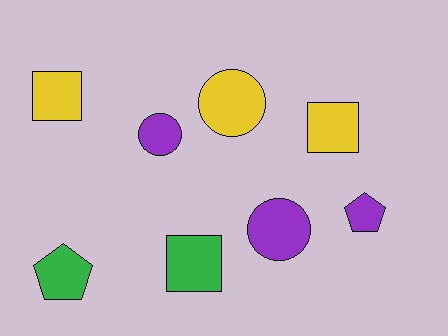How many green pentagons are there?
There is 1 green pentagon.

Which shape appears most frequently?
Square, with 3 objects.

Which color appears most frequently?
Purple, with 3 objects.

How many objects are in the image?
There are 8 objects.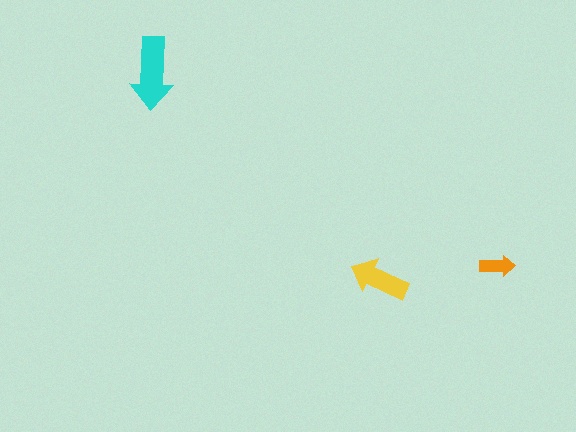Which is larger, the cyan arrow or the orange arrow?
The cyan one.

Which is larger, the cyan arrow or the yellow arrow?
The cyan one.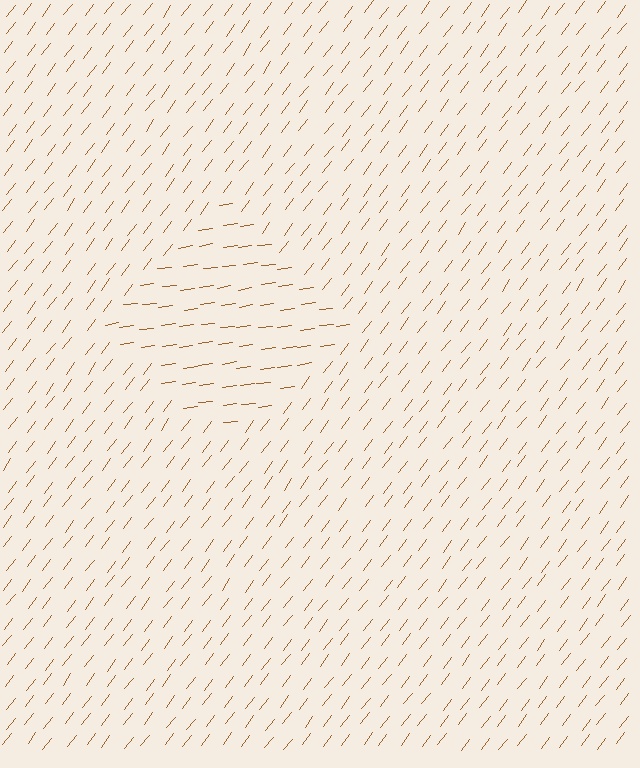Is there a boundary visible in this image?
Yes, there is a texture boundary formed by a change in line orientation.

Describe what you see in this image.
The image is filled with small brown line segments. A diamond region in the image has lines oriented differently from the surrounding lines, creating a visible texture boundary.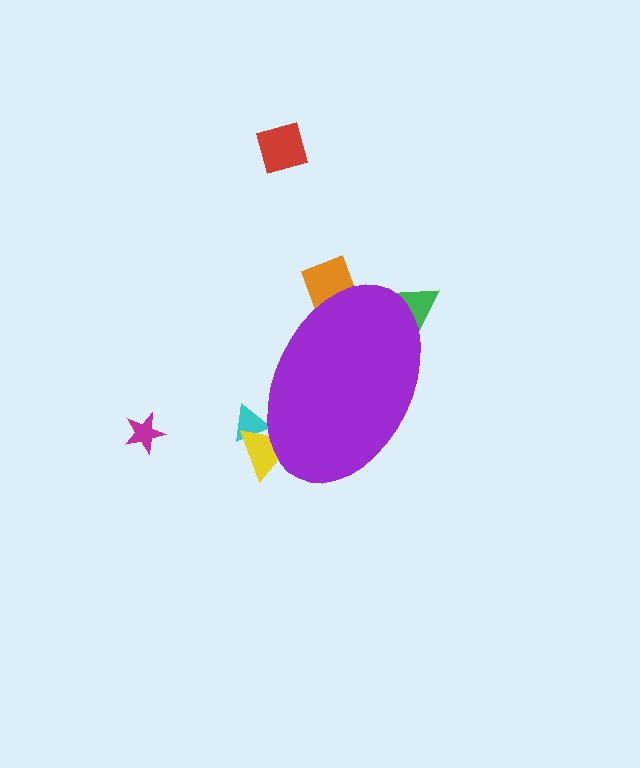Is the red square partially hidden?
No, the red square is fully visible.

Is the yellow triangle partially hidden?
Yes, the yellow triangle is partially hidden behind the purple ellipse.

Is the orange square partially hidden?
Yes, the orange square is partially hidden behind the purple ellipse.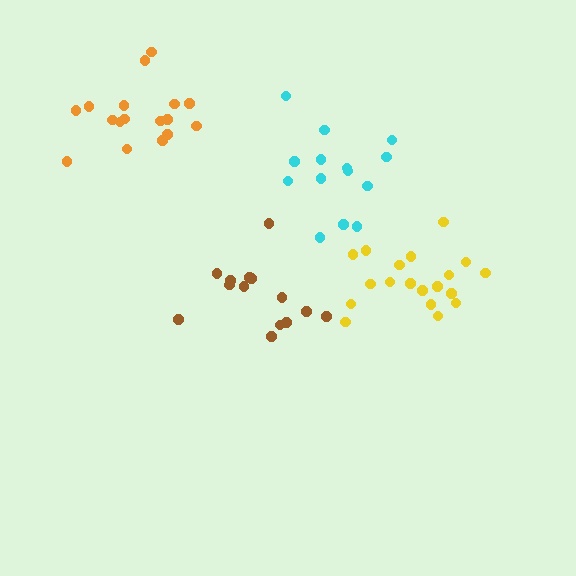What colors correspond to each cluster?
The clusters are colored: brown, cyan, orange, yellow.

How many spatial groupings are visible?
There are 4 spatial groupings.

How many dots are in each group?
Group 1: 14 dots, Group 2: 14 dots, Group 3: 17 dots, Group 4: 19 dots (64 total).